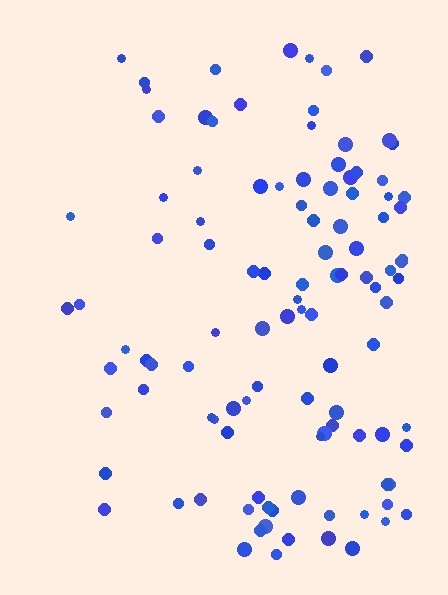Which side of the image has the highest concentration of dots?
The right.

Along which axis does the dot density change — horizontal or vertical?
Horizontal.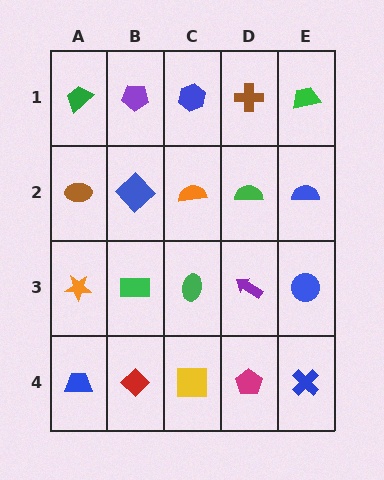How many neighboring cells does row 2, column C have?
4.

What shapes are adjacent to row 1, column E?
A blue semicircle (row 2, column E), a brown cross (row 1, column D).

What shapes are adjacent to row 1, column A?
A brown ellipse (row 2, column A), a purple pentagon (row 1, column B).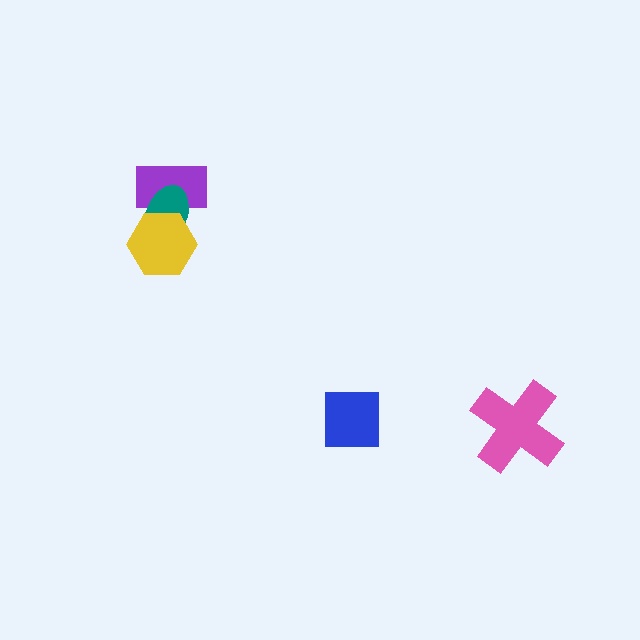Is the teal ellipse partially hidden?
Yes, it is partially covered by another shape.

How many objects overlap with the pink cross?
0 objects overlap with the pink cross.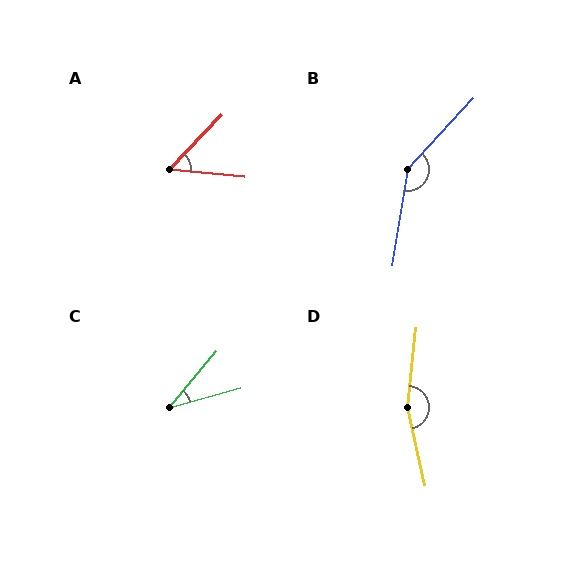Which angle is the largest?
D, at approximately 161 degrees.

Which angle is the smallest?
C, at approximately 34 degrees.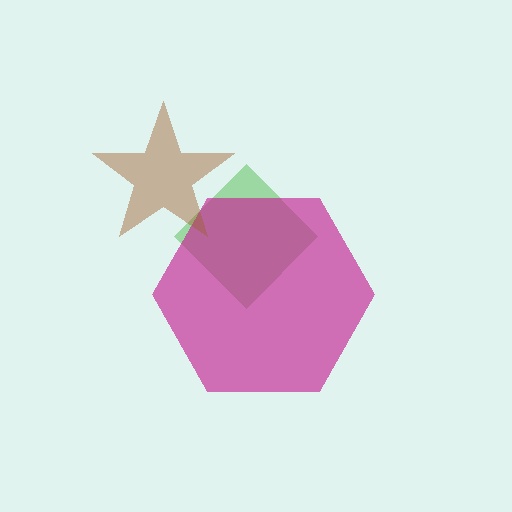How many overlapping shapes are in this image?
There are 3 overlapping shapes in the image.